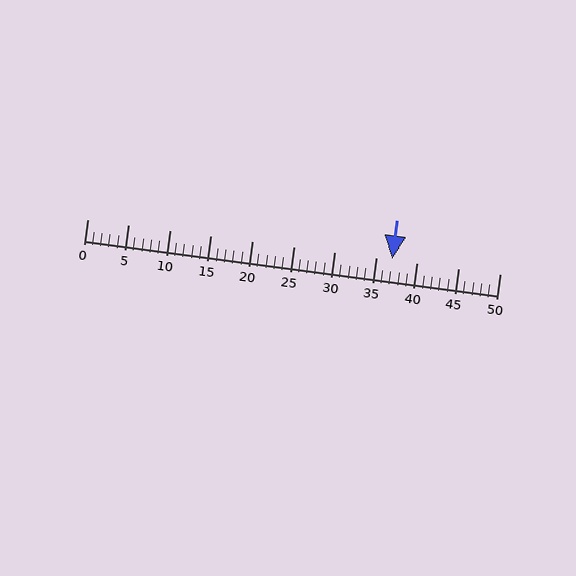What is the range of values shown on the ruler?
The ruler shows values from 0 to 50.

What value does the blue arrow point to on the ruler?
The blue arrow points to approximately 37.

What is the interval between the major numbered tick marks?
The major tick marks are spaced 5 units apart.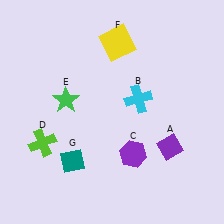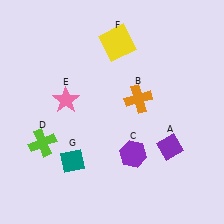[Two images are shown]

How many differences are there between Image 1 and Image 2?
There are 2 differences between the two images.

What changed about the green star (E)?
In Image 1, E is green. In Image 2, it changed to pink.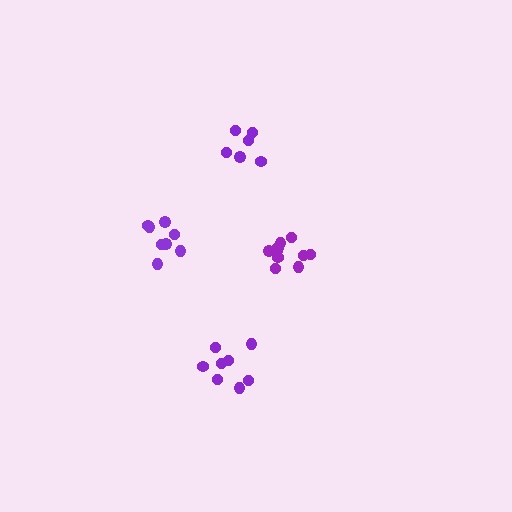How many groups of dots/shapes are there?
There are 4 groups.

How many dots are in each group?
Group 1: 8 dots, Group 2: 10 dots, Group 3: 6 dots, Group 4: 8 dots (32 total).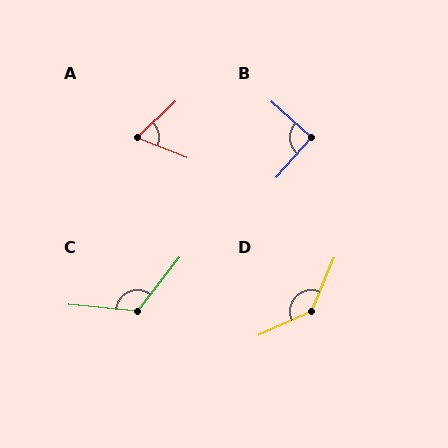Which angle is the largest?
D, at approximately 137 degrees.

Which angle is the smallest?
A, at approximately 65 degrees.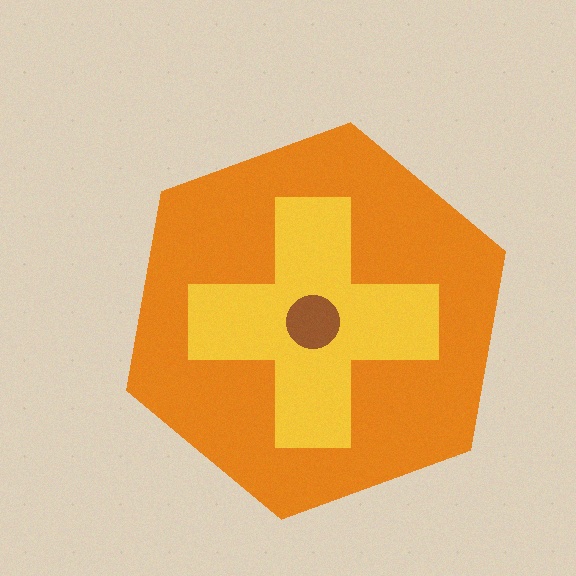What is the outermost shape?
The orange hexagon.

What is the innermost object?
The brown circle.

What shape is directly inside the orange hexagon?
The yellow cross.